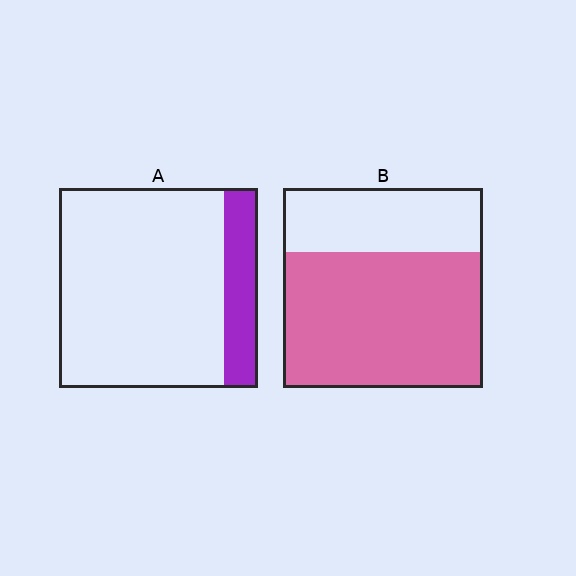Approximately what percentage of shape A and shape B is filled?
A is approximately 15% and B is approximately 70%.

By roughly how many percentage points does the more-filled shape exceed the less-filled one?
By roughly 50 percentage points (B over A).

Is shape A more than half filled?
No.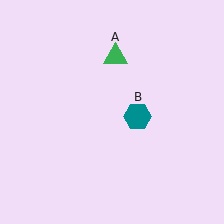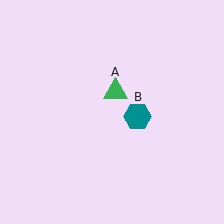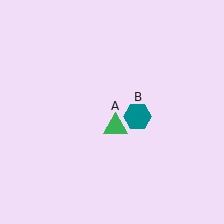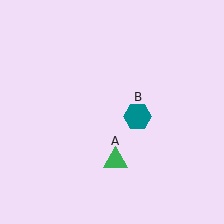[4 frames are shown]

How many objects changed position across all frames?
1 object changed position: green triangle (object A).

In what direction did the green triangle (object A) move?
The green triangle (object A) moved down.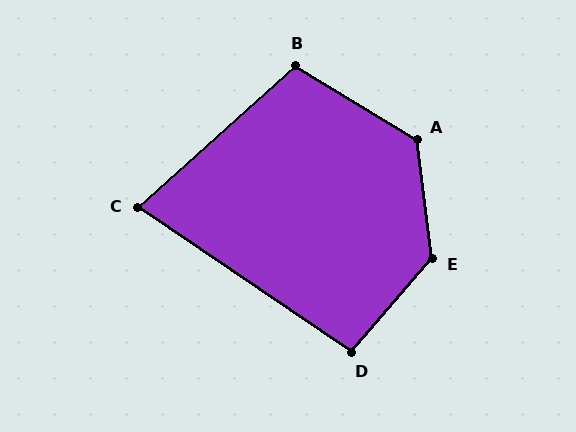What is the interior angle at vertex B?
Approximately 107 degrees (obtuse).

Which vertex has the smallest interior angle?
C, at approximately 76 degrees.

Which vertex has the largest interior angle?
E, at approximately 132 degrees.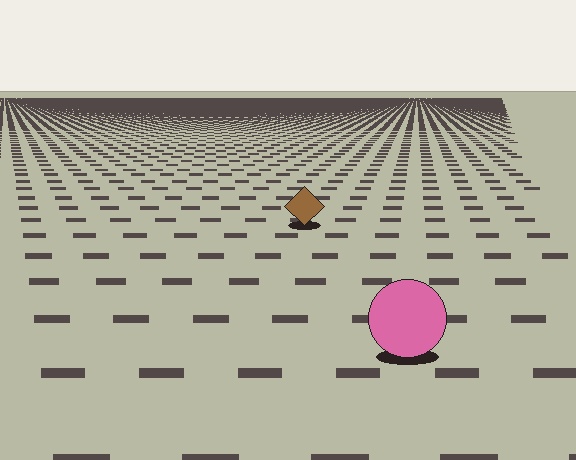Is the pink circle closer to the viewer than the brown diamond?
Yes. The pink circle is closer — you can tell from the texture gradient: the ground texture is coarser near it.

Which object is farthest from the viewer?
The brown diamond is farthest from the viewer. It appears smaller and the ground texture around it is denser.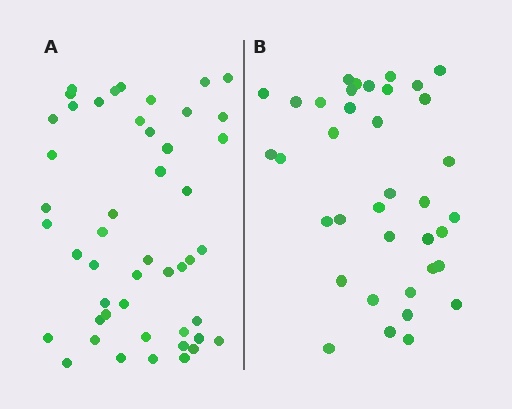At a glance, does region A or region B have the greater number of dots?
Region A (the left region) has more dots.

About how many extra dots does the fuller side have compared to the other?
Region A has roughly 12 or so more dots than region B.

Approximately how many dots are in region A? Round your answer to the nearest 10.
About 50 dots. (The exact count is 48, which rounds to 50.)